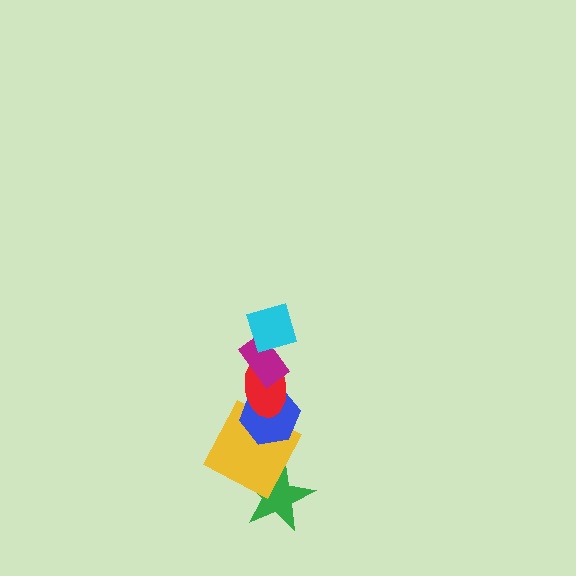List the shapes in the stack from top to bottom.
From top to bottom: the cyan square, the magenta rectangle, the red ellipse, the blue hexagon, the yellow square, the green star.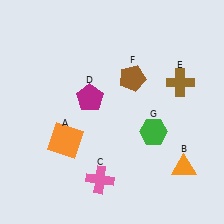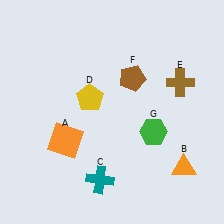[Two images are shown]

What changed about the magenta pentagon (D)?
In Image 1, D is magenta. In Image 2, it changed to yellow.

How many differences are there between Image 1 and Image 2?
There are 2 differences between the two images.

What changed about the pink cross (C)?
In Image 1, C is pink. In Image 2, it changed to teal.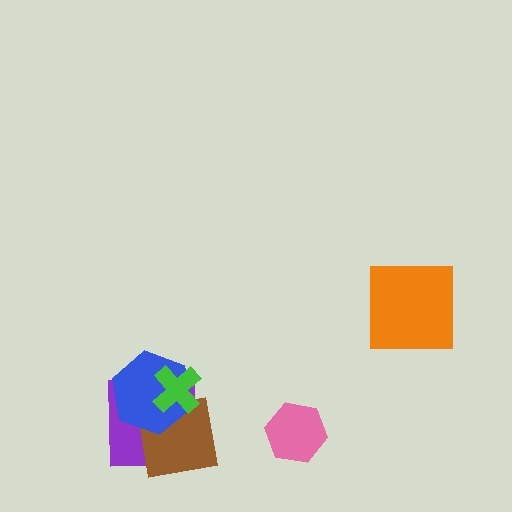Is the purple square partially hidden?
Yes, it is partially covered by another shape.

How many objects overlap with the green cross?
3 objects overlap with the green cross.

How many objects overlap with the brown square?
3 objects overlap with the brown square.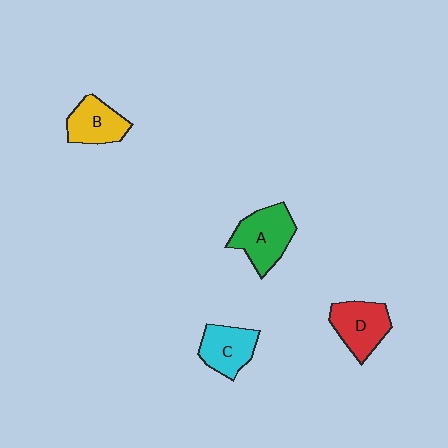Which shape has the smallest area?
Shape B (yellow).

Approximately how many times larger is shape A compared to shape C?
Approximately 1.3 times.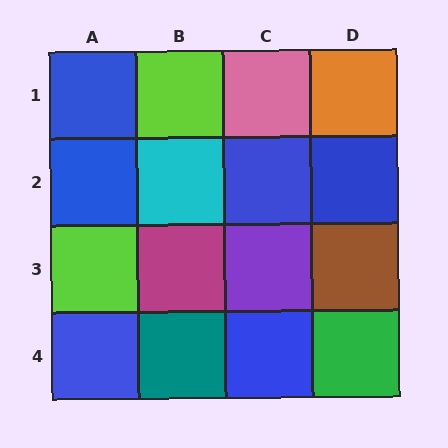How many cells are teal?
1 cell is teal.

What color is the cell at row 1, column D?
Orange.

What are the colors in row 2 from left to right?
Blue, cyan, blue, blue.